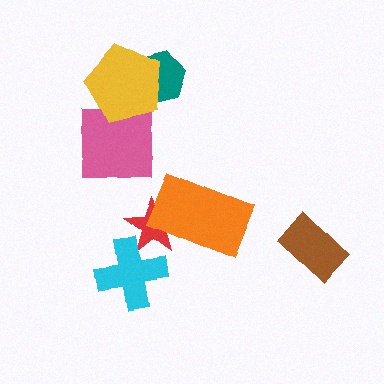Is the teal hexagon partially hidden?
Yes, it is partially covered by another shape.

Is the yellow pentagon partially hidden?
No, no other shape covers it.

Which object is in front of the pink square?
The yellow pentagon is in front of the pink square.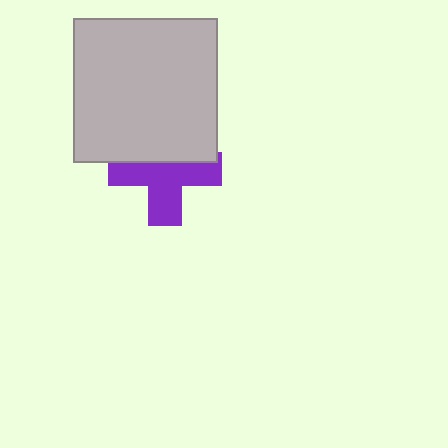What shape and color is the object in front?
The object in front is a light gray square.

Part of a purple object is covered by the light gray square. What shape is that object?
It is a cross.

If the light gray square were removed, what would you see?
You would see the complete purple cross.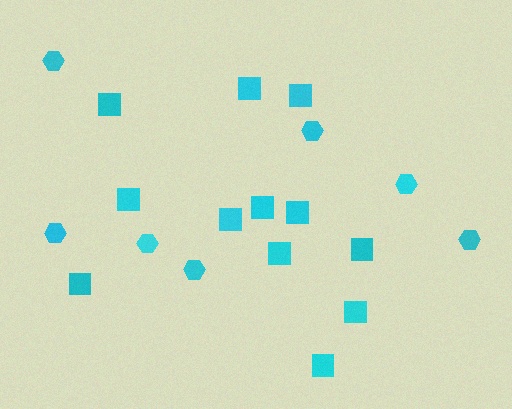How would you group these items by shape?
There are 2 groups: one group of hexagons (7) and one group of squares (12).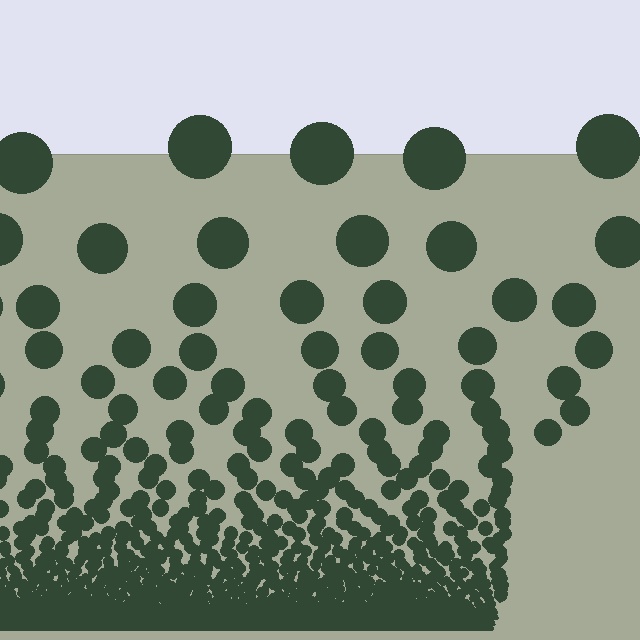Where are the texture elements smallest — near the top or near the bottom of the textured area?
Near the bottom.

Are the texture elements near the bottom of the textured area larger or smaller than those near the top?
Smaller. The gradient is inverted — elements near the bottom are smaller and denser.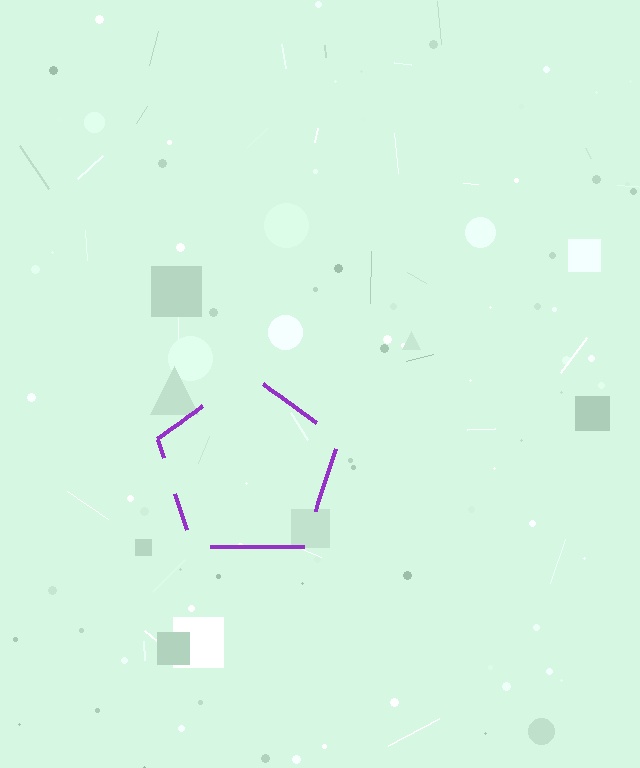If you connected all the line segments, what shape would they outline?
They would outline a pentagon.